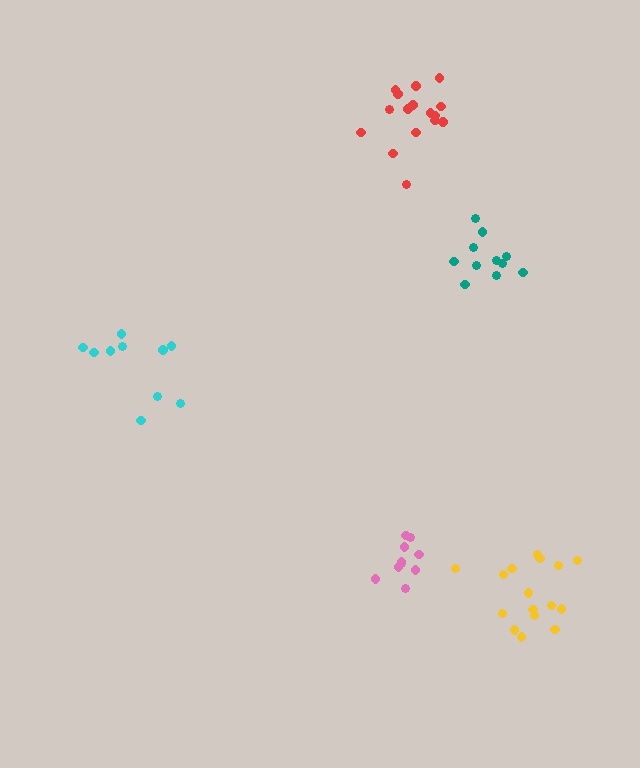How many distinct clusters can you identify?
There are 5 distinct clusters.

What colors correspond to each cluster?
The clusters are colored: cyan, red, yellow, teal, pink.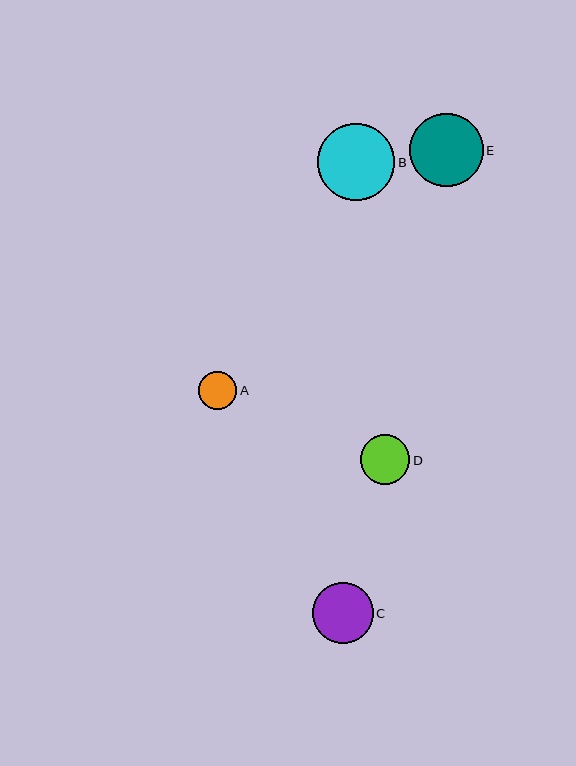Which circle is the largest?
Circle B is the largest with a size of approximately 77 pixels.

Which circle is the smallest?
Circle A is the smallest with a size of approximately 38 pixels.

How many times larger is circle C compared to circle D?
Circle C is approximately 1.2 times the size of circle D.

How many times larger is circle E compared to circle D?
Circle E is approximately 1.5 times the size of circle D.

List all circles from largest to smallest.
From largest to smallest: B, E, C, D, A.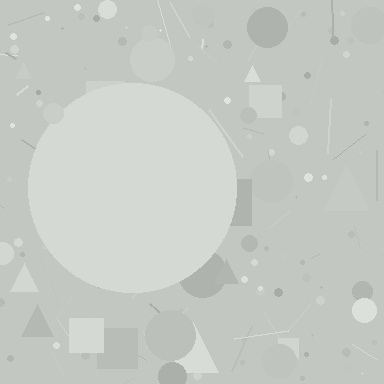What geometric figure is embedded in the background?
A circle is embedded in the background.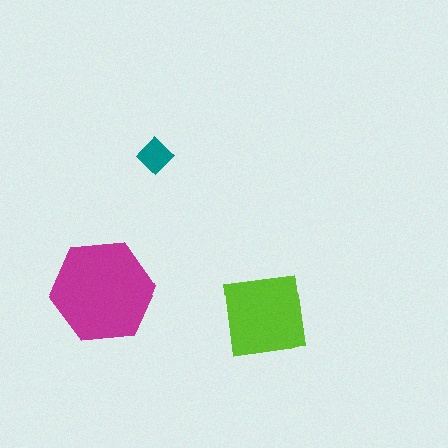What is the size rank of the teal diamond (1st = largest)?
3rd.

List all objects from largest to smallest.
The magenta hexagon, the lime square, the teal diamond.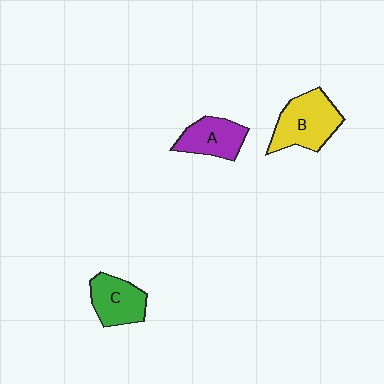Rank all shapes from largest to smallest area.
From largest to smallest: B (yellow), C (green), A (purple).